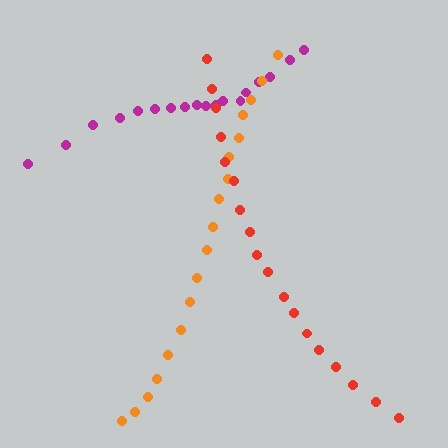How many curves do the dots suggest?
There are 3 distinct paths.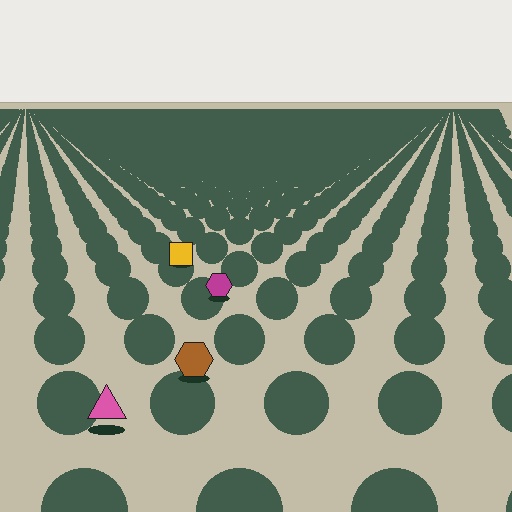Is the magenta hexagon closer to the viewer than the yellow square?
Yes. The magenta hexagon is closer — you can tell from the texture gradient: the ground texture is coarser near it.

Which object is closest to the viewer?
The pink triangle is closest. The texture marks near it are larger and more spread out.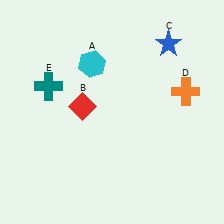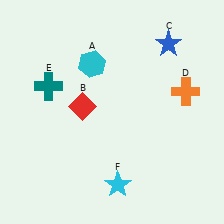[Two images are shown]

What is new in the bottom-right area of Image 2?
A cyan star (F) was added in the bottom-right area of Image 2.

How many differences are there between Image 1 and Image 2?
There is 1 difference between the two images.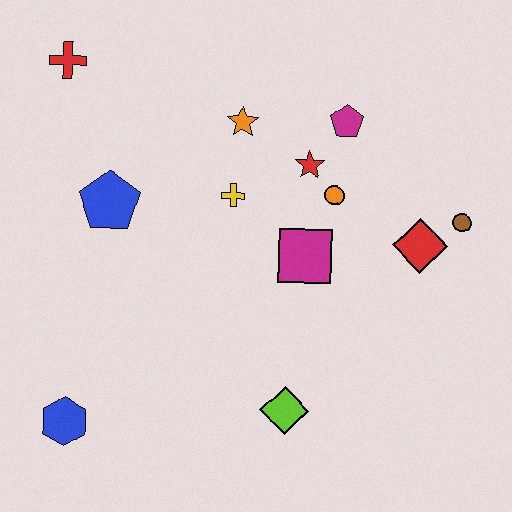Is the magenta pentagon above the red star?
Yes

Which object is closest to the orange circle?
The red star is closest to the orange circle.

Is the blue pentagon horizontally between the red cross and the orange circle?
Yes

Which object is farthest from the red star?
The blue hexagon is farthest from the red star.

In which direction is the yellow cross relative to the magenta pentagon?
The yellow cross is to the left of the magenta pentagon.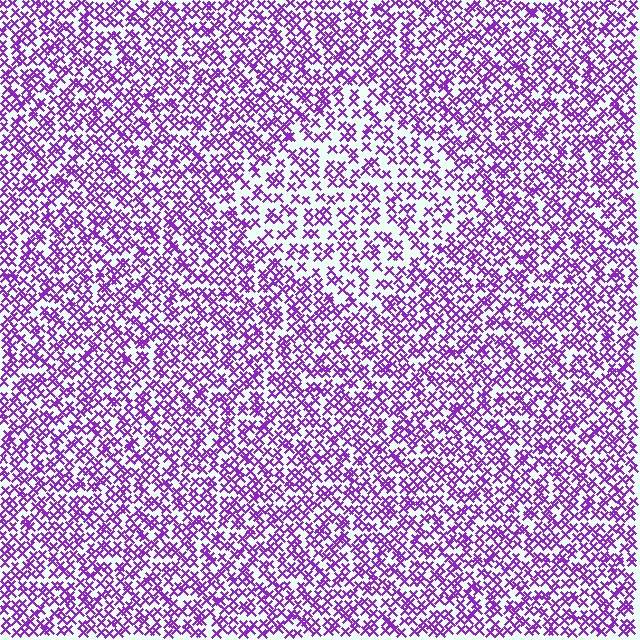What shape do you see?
I see a diamond.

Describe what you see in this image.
The image contains small purple elements arranged at two different densities. A diamond-shaped region is visible where the elements are less densely packed than the surrounding area.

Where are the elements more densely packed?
The elements are more densely packed outside the diamond boundary.